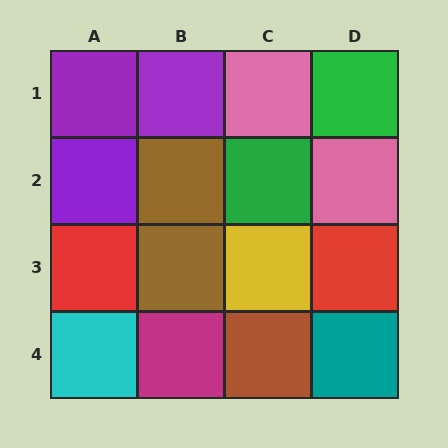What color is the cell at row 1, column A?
Purple.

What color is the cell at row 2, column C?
Green.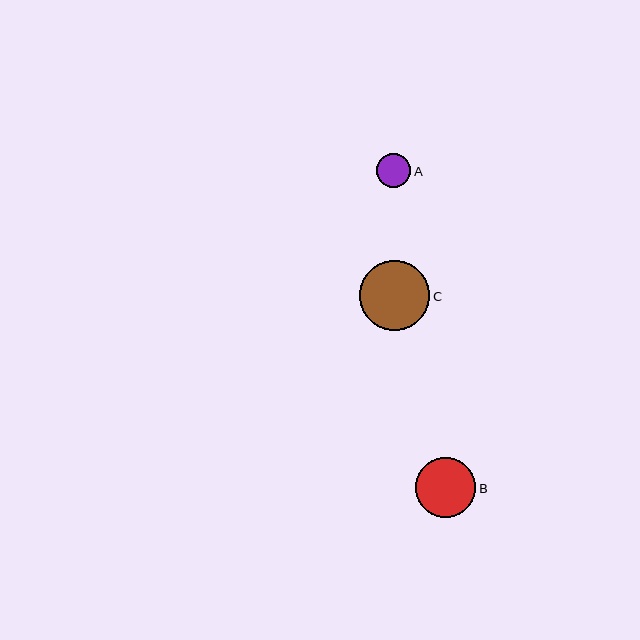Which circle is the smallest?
Circle A is the smallest with a size of approximately 34 pixels.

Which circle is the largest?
Circle C is the largest with a size of approximately 70 pixels.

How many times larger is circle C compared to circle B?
Circle C is approximately 1.2 times the size of circle B.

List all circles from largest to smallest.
From largest to smallest: C, B, A.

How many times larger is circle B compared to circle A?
Circle B is approximately 1.8 times the size of circle A.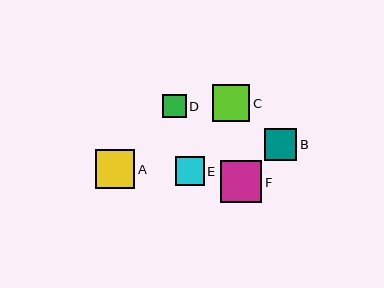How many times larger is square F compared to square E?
Square F is approximately 1.4 times the size of square E.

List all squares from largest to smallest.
From largest to smallest: F, A, C, B, E, D.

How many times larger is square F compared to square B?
Square F is approximately 1.3 times the size of square B.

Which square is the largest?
Square F is the largest with a size of approximately 41 pixels.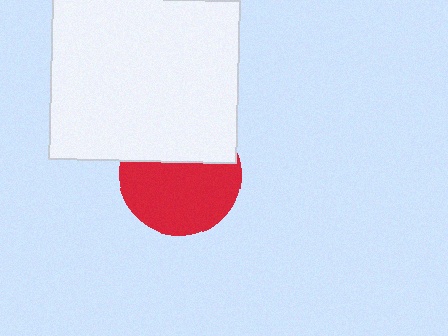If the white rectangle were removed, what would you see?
You would see the complete red circle.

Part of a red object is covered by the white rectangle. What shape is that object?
It is a circle.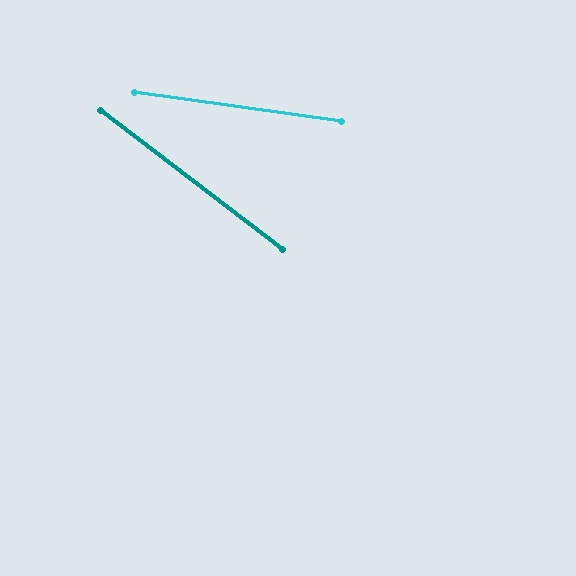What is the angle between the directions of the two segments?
Approximately 30 degrees.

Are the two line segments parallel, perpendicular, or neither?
Neither parallel nor perpendicular — they differ by about 30°.